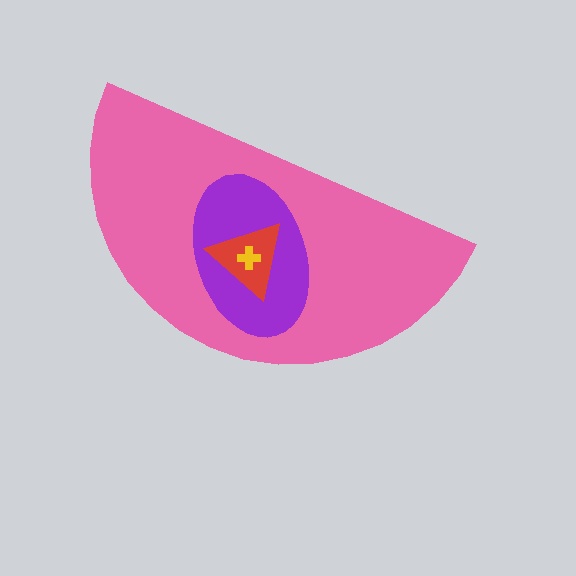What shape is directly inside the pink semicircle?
The purple ellipse.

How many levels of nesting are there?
4.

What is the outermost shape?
The pink semicircle.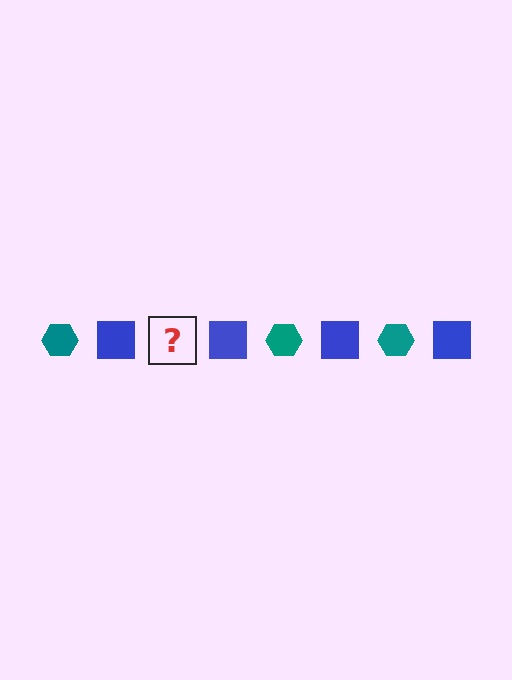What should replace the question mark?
The question mark should be replaced with a teal hexagon.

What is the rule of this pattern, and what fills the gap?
The rule is that the pattern alternates between teal hexagon and blue square. The gap should be filled with a teal hexagon.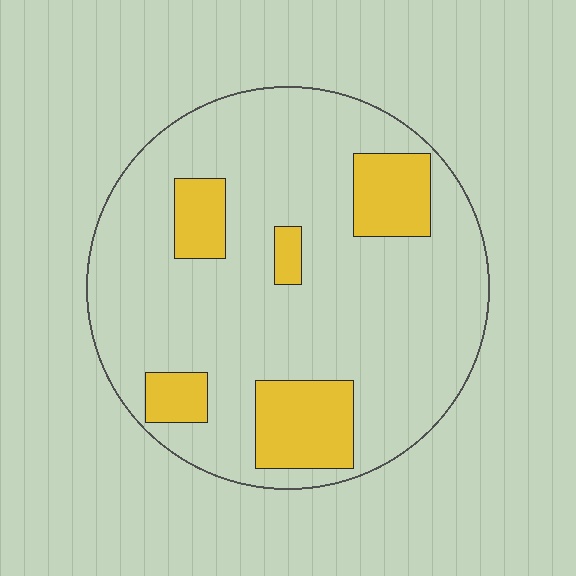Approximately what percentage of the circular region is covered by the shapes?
Approximately 20%.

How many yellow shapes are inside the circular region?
5.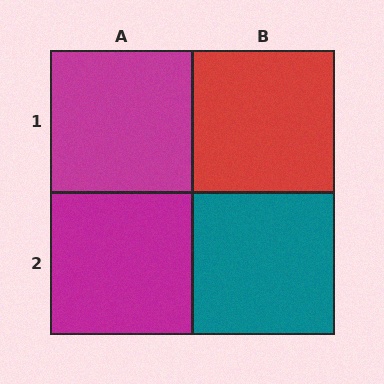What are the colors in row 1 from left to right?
Magenta, red.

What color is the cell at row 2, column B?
Teal.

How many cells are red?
1 cell is red.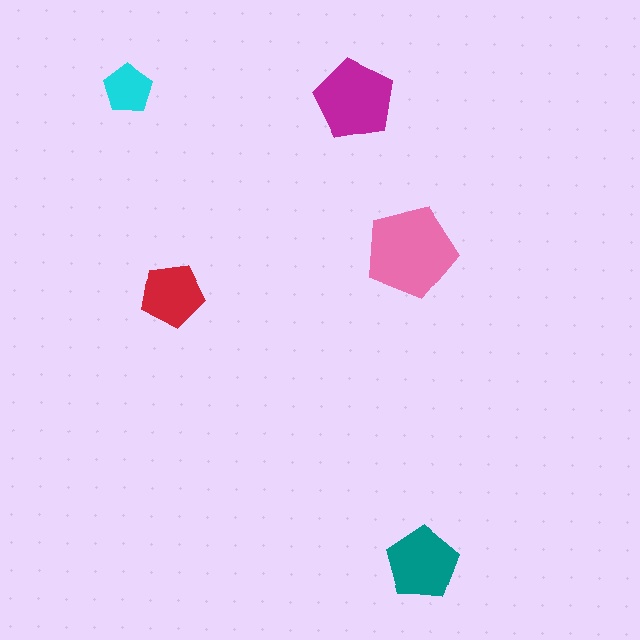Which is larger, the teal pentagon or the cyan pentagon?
The teal one.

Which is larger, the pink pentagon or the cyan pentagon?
The pink one.